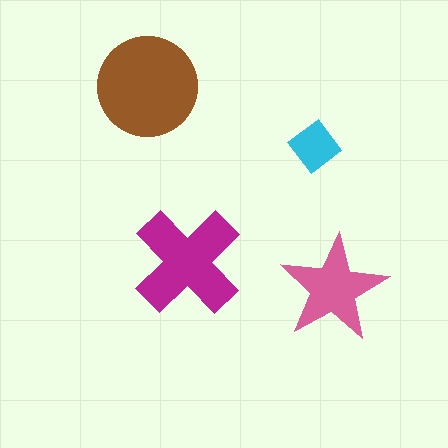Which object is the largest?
The brown circle.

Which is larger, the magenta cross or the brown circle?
The brown circle.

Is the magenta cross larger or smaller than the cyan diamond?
Larger.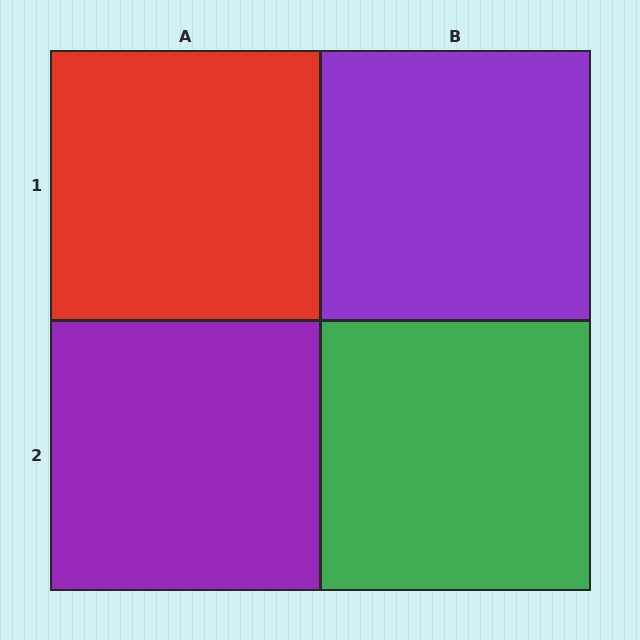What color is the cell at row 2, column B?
Green.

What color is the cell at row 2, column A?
Purple.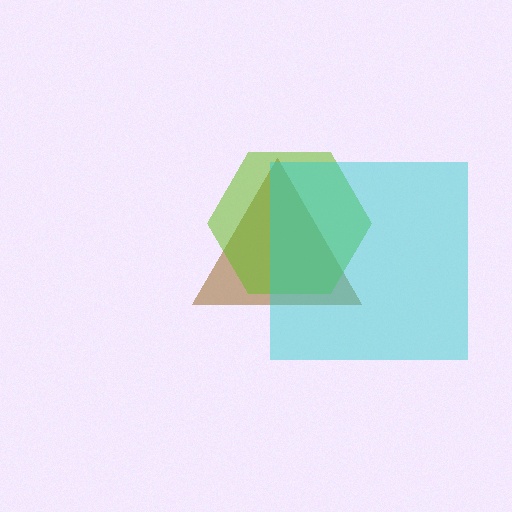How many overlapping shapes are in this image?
There are 3 overlapping shapes in the image.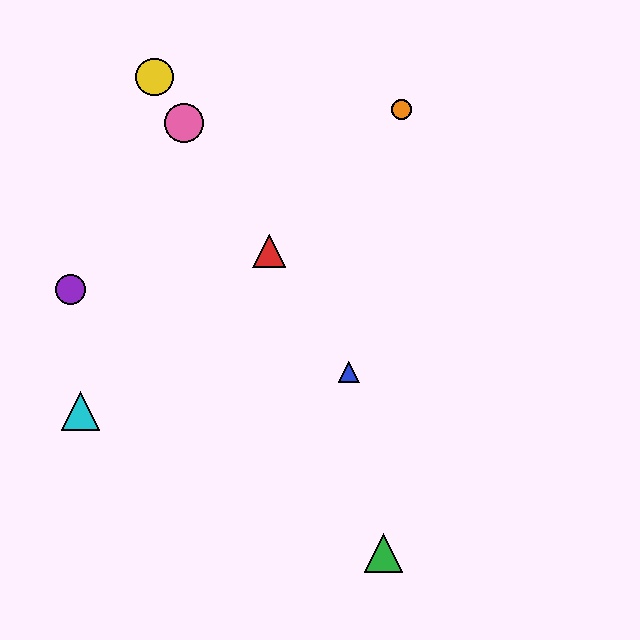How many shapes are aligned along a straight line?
4 shapes (the red triangle, the blue triangle, the yellow circle, the pink circle) are aligned along a straight line.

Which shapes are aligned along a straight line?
The red triangle, the blue triangle, the yellow circle, the pink circle are aligned along a straight line.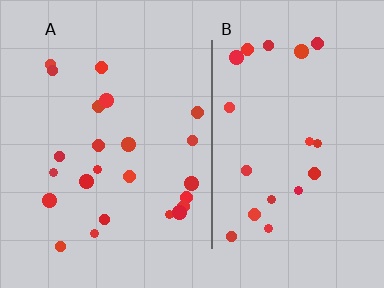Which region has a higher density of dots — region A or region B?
A (the left).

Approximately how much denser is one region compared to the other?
Approximately 1.2× — region A over region B.